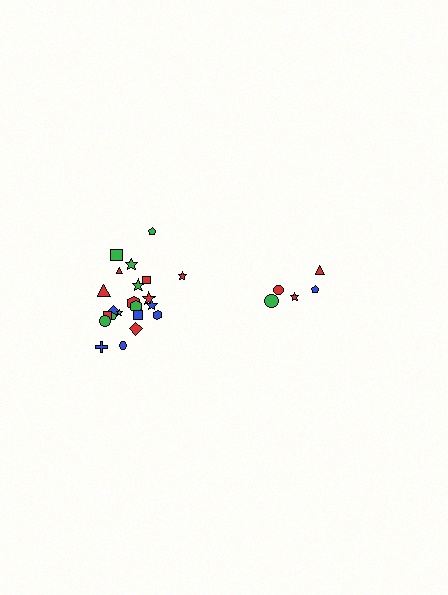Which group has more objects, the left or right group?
The left group.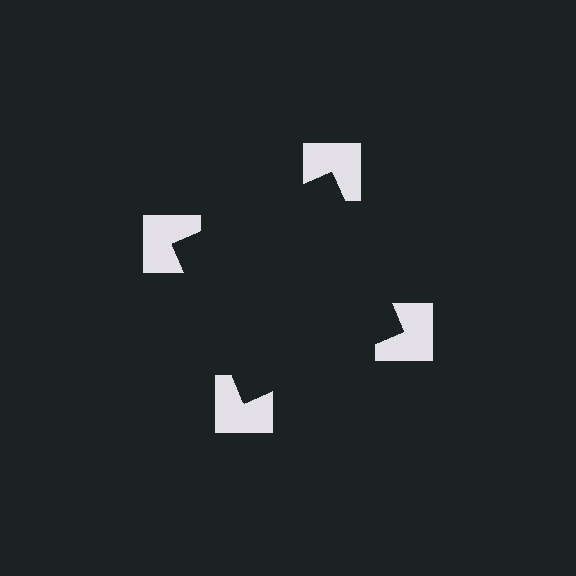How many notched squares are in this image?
There are 4 — one at each vertex of the illusory square.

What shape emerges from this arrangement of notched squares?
An illusory square — its edges are inferred from the aligned wedge cuts in the notched squares, not physically drawn.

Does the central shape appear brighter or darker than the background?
It typically appears slightly darker than the background, even though no actual brightness change is drawn.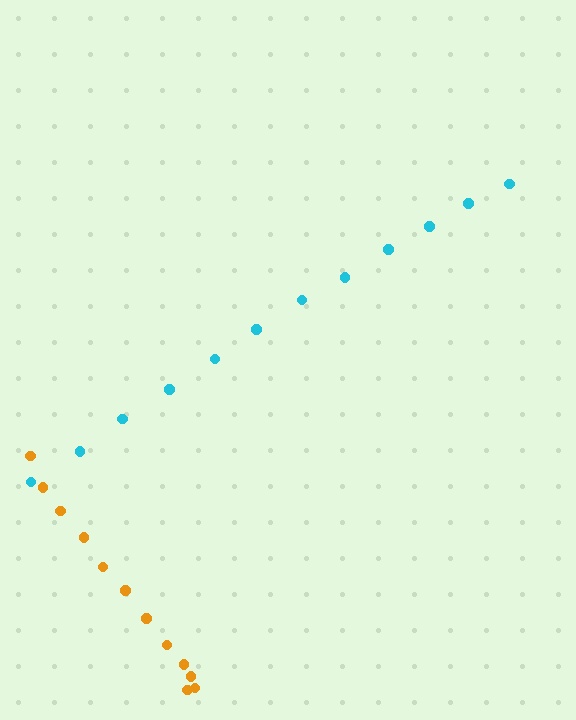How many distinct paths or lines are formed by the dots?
There are 2 distinct paths.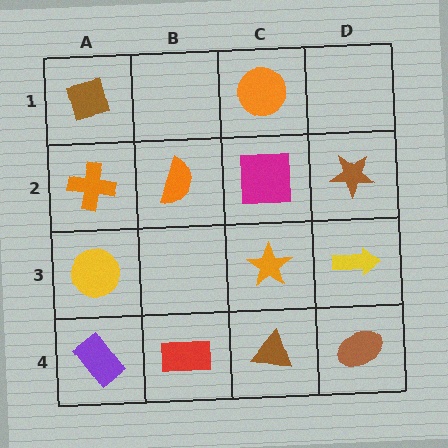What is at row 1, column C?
An orange circle.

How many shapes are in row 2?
4 shapes.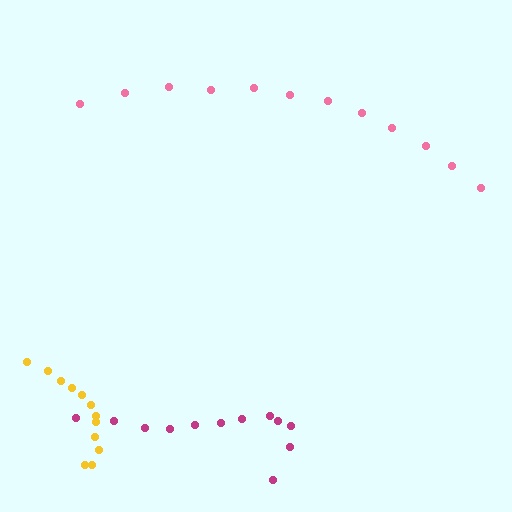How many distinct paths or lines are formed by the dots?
There are 3 distinct paths.